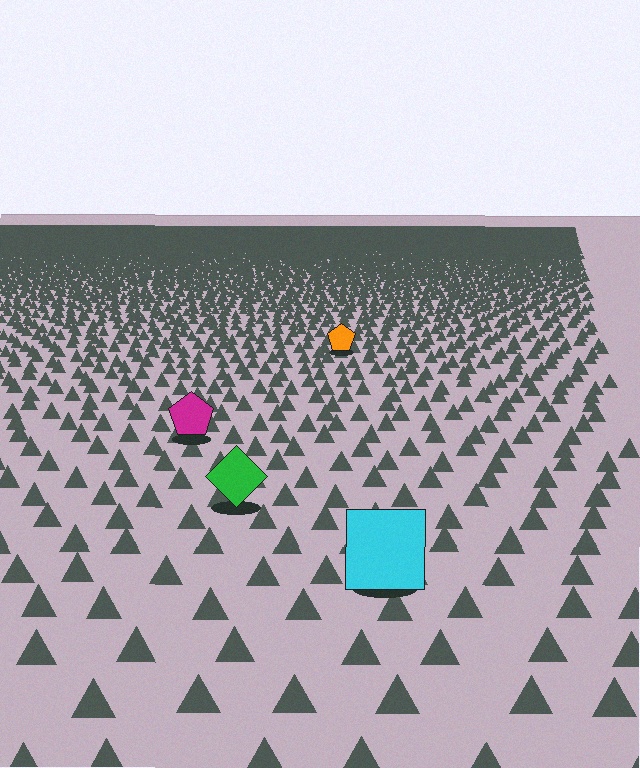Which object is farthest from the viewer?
The orange pentagon is farthest from the viewer. It appears smaller and the ground texture around it is denser.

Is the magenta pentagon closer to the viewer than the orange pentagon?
Yes. The magenta pentagon is closer — you can tell from the texture gradient: the ground texture is coarser near it.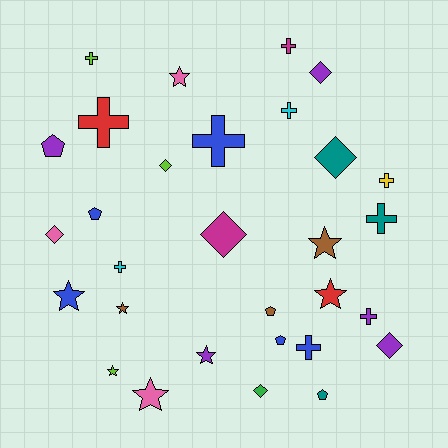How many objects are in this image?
There are 30 objects.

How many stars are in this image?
There are 8 stars.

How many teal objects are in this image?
There are 3 teal objects.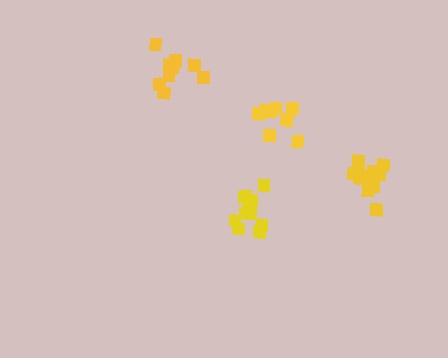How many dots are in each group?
Group 1: 14 dots, Group 2: 8 dots, Group 3: 9 dots, Group 4: 10 dots (41 total).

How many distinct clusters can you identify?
There are 4 distinct clusters.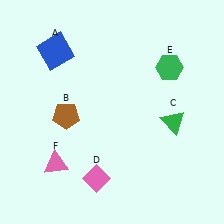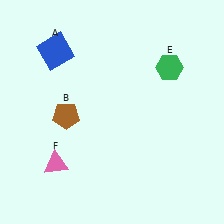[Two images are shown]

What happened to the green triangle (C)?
The green triangle (C) was removed in Image 2. It was in the bottom-right area of Image 1.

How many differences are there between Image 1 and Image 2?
There are 2 differences between the two images.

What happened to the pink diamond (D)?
The pink diamond (D) was removed in Image 2. It was in the bottom-left area of Image 1.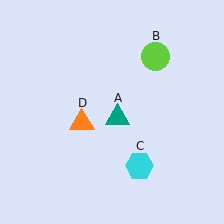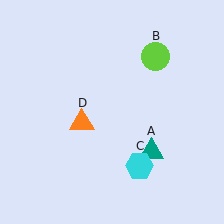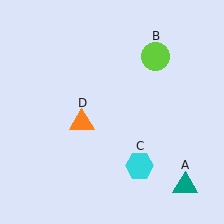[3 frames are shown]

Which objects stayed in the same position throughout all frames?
Lime circle (object B) and cyan hexagon (object C) and orange triangle (object D) remained stationary.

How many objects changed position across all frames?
1 object changed position: teal triangle (object A).